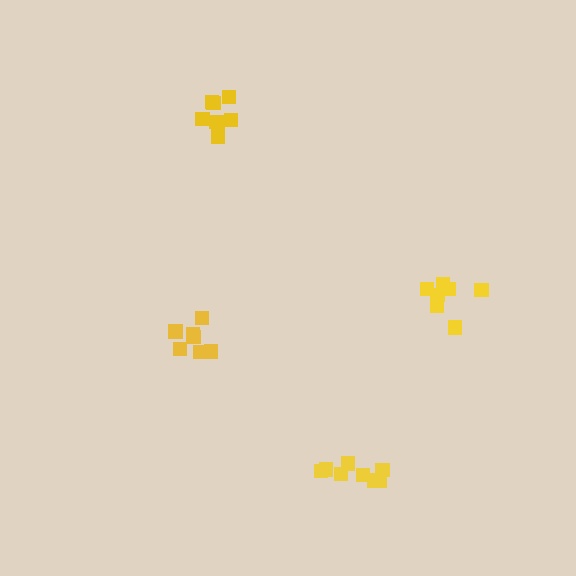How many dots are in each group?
Group 1: 8 dots, Group 2: 7 dots, Group 3: 7 dots, Group 4: 8 dots (30 total).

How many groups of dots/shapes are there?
There are 4 groups.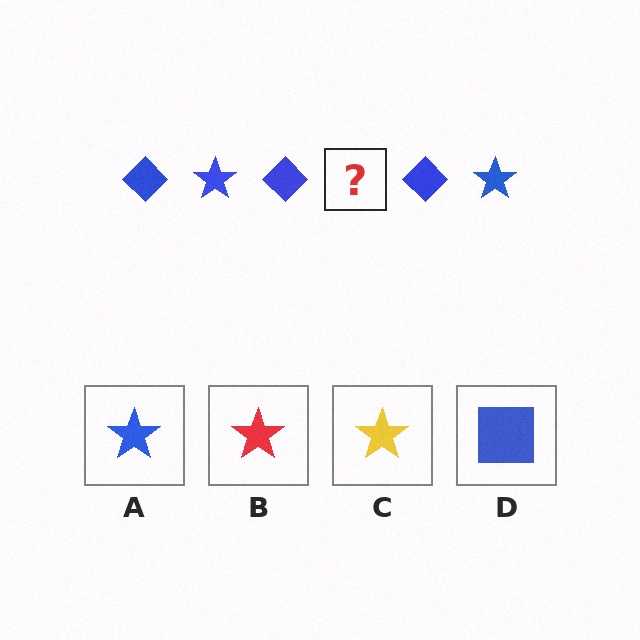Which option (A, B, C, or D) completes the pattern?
A.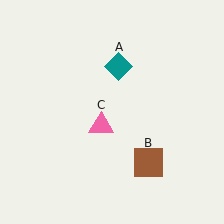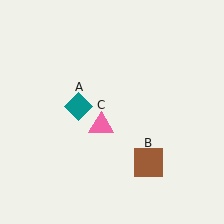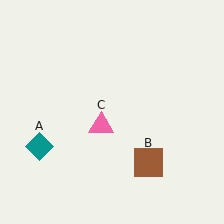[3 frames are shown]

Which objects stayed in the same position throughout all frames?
Brown square (object B) and pink triangle (object C) remained stationary.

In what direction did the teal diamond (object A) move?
The teal diamond (object A) moved down and to the left.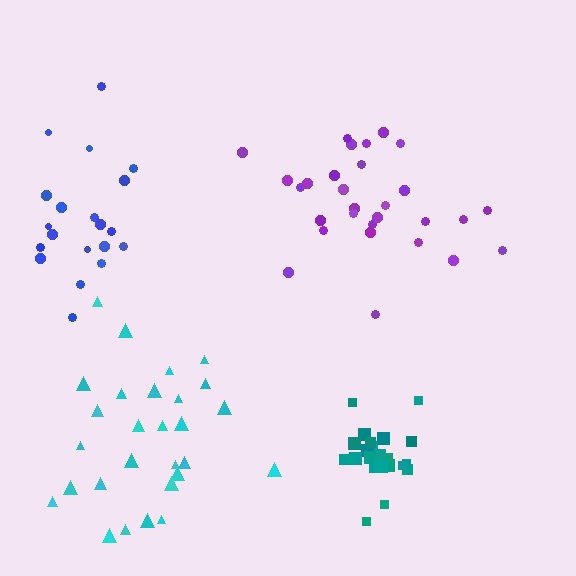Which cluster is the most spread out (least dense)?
Cyan.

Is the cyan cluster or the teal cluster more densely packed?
Teal.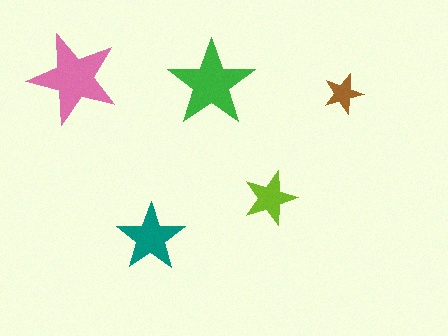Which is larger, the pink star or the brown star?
The pink one.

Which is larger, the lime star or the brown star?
The lime one.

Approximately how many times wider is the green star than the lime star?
About 1.5 times wider.